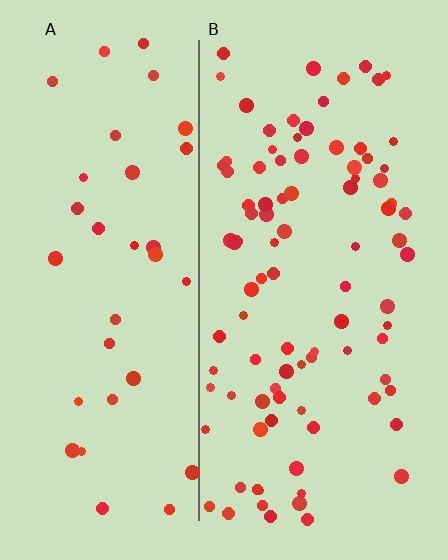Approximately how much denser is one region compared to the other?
Approximately 2.5× — region B over region A.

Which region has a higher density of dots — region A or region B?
B (the right).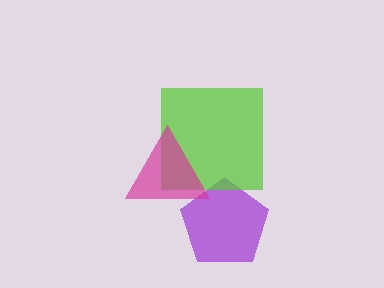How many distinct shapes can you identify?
There are 3 distinct shapes: a purple pentagon, a lime square, a magenta triangle.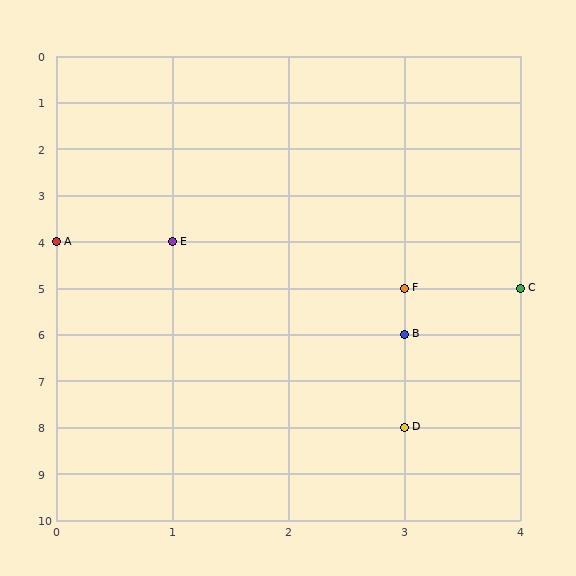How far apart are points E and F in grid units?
Points E and F are 2 columns and 1 row apart (about 2.2 grid units diagonally).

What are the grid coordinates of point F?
Point F is at grid coordinates (3, 5).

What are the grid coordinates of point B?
Point B is at grid coordinates (3, 6).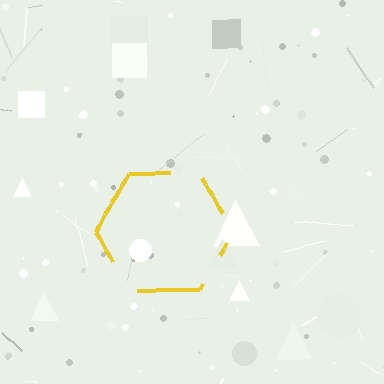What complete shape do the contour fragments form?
The contour fragments form a hexagon.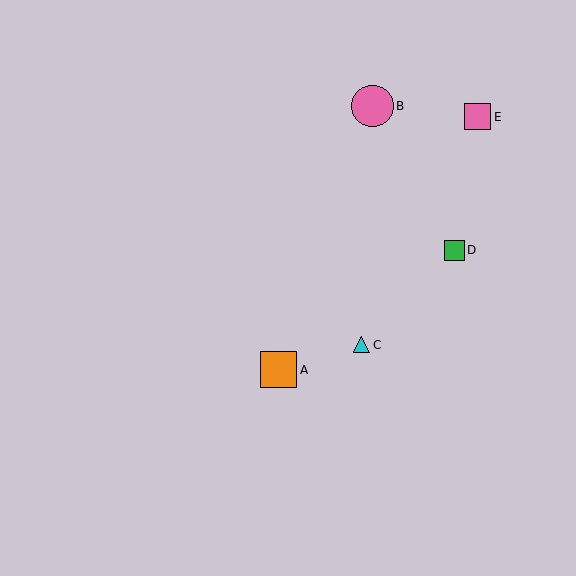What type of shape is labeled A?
Shape A is an orange square.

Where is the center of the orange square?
The center of the orange square is at (279, 370).